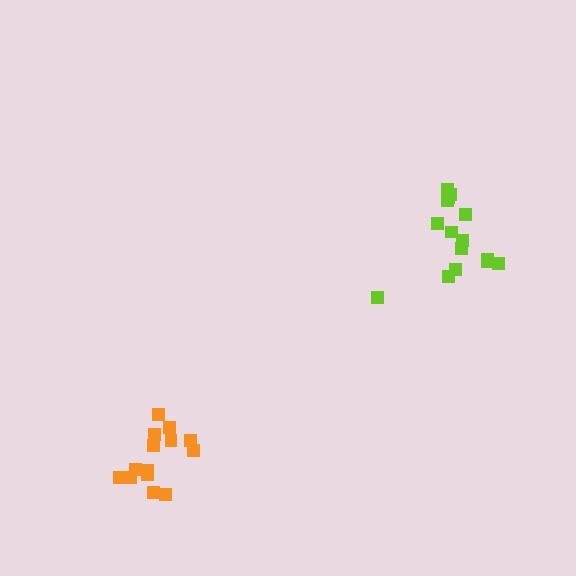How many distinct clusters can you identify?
There are 2 distinct clusters.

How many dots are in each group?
Group 1: 15 dots, Group 2: 14 dots (29 total).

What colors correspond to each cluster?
The clusters are colored: lime, orange.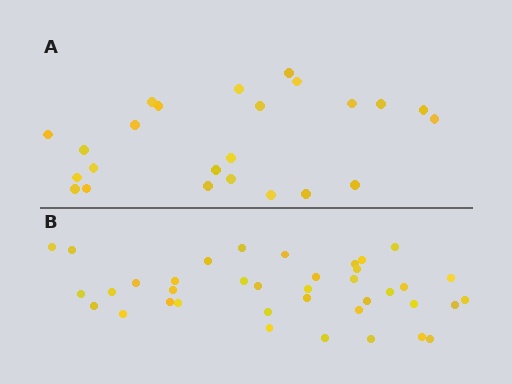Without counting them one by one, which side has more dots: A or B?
Region B (the bottom region) has more dots.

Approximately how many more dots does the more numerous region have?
Region B has approximately 15 more dots than region A.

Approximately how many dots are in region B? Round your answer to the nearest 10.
About 40 dots. (The exact count is 38, which rounds to 40.)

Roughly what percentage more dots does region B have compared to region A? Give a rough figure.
About 60% more.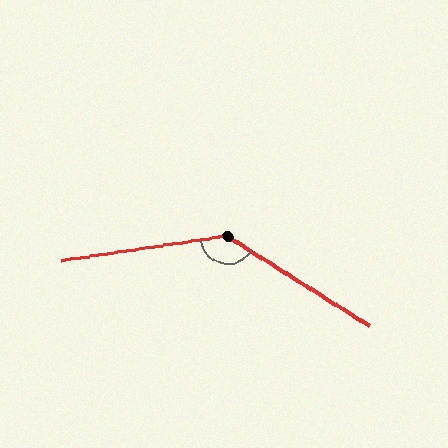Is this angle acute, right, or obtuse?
It is obtuse.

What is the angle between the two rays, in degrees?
Approximately 139 degrees.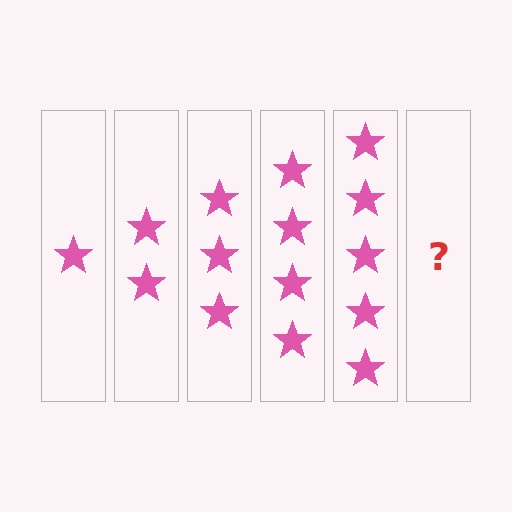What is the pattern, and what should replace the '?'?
The pattern is that each step adds one more star. The '?' should be 6 stars.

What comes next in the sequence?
The next element should be 6 stars.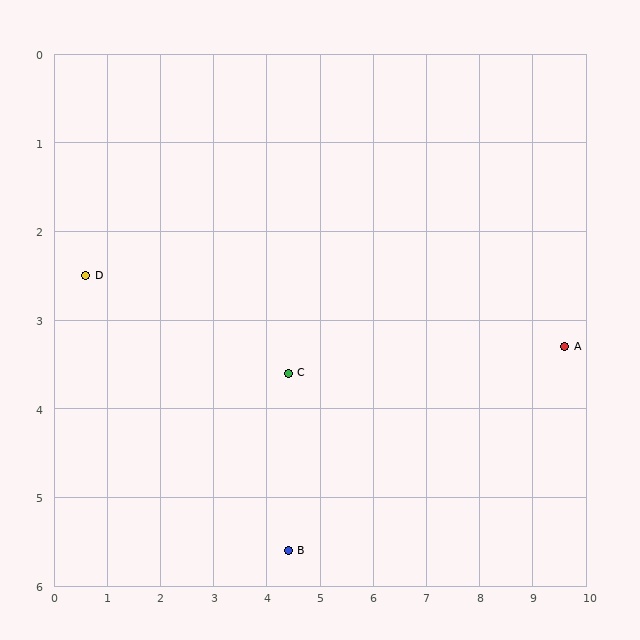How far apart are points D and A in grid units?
Points D and A are about 9.0 grid units apart.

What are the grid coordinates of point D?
Point D is at approximately (0.6, 2.5).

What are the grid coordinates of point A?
Point A is at approximately (9.6, 3.3).